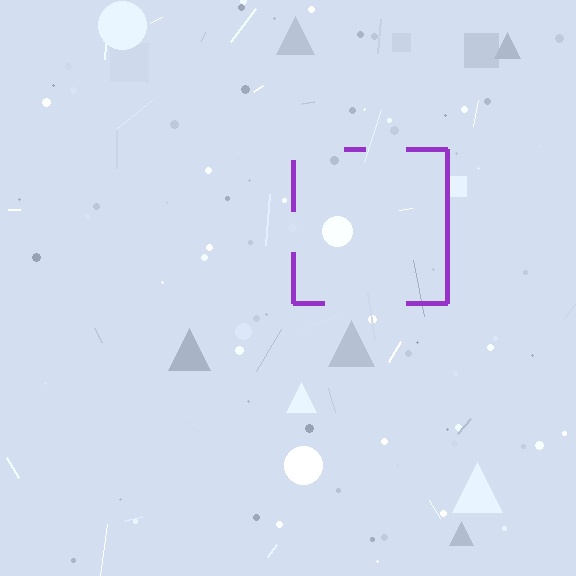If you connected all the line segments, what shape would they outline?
They would outline a square.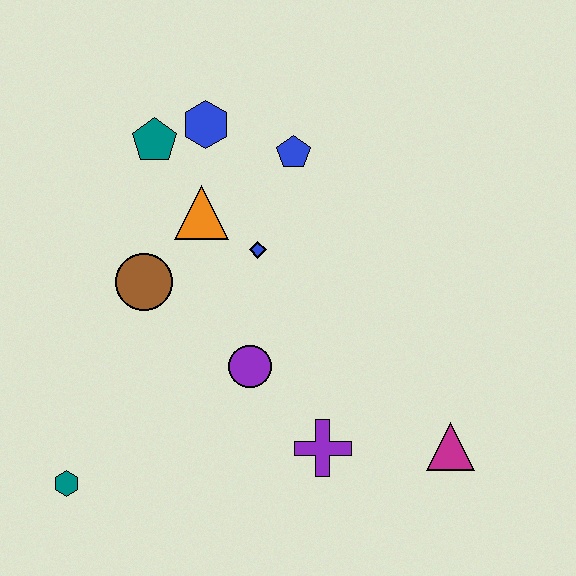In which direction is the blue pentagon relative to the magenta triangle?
The blue pentagon is above the magenta triangle.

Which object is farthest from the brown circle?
The magenta triangle is farthest from the brown circle.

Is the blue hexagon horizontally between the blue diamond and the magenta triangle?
No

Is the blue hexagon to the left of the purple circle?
Yes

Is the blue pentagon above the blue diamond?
Yes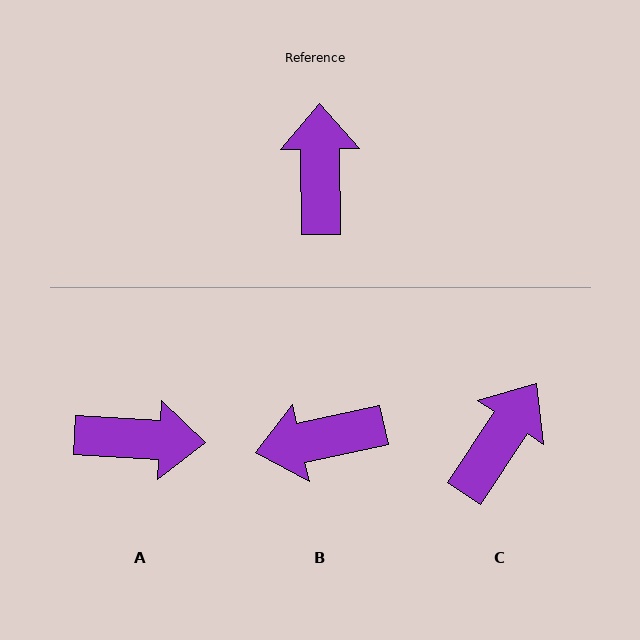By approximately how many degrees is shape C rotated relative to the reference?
Approximately 34 degrees clockwise.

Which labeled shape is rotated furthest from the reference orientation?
B, about 102 degrees away.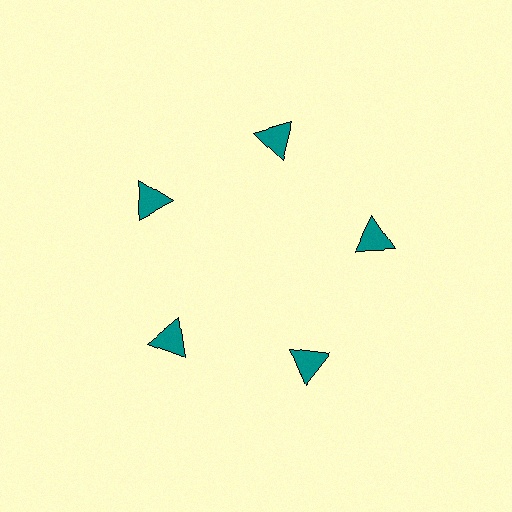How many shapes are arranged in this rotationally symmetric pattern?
There are 5 shapes, arranged in 5 groups of 1.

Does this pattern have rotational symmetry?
Yes, this pattern has 5-fold rotational symmetry. It looks the same after rotating 72 degrees around the center.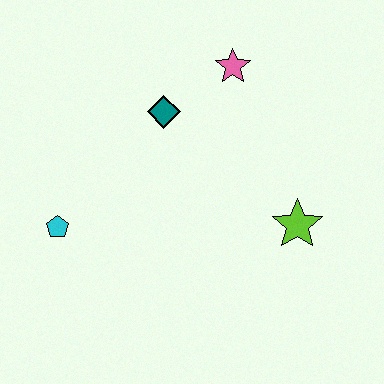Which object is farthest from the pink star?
The cyan pentagon is farthest from the pink star.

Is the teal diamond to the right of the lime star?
No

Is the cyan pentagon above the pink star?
No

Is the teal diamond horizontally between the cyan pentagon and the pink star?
Yes